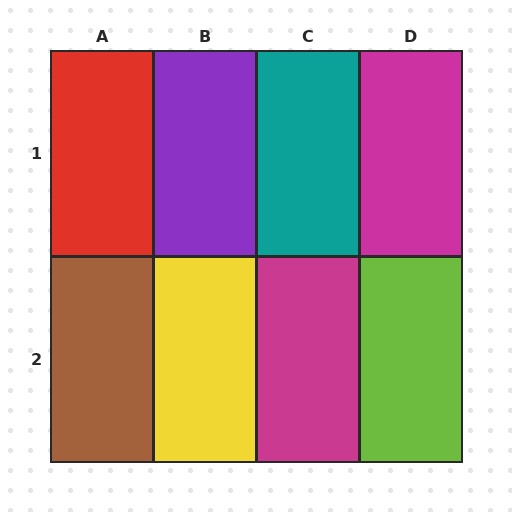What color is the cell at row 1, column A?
Red.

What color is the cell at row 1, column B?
Purple.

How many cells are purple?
1 cell is purple.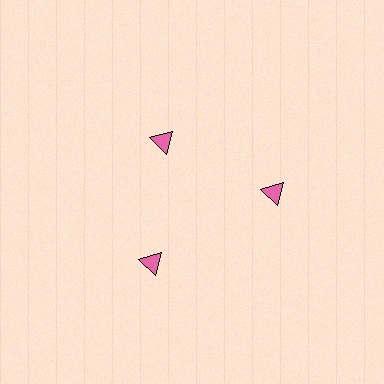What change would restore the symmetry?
The symmetry would be restored by moving it outward, back onto the ring so that all 3 triangles sit at equal angles and equal distance from the center.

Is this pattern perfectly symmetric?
No. The 3 pink triangles are arranged in a ring, but one element near the 11 o'clock position is pulled inward toward the center, breaking the 3-fold rotational symmetry.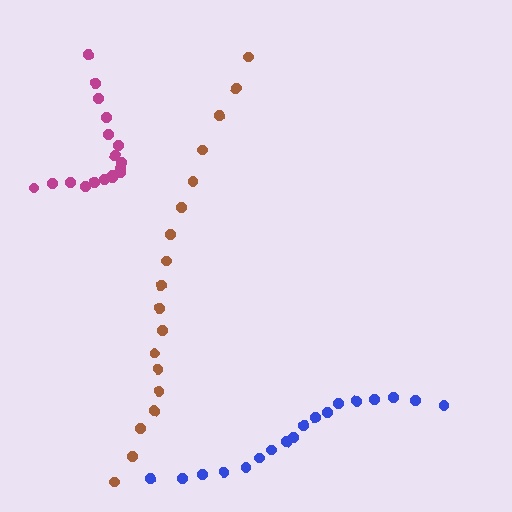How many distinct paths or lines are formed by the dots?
There are 3 distinct paths.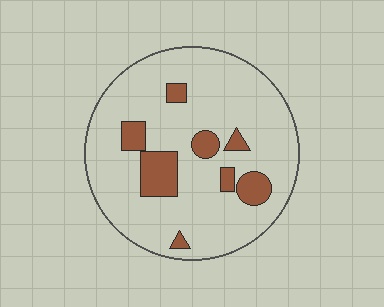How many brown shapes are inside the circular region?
8.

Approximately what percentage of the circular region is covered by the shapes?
Approximately 15%.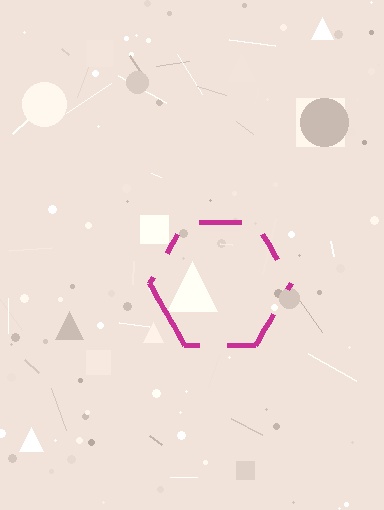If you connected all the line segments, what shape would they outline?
They would outline a hexagon.